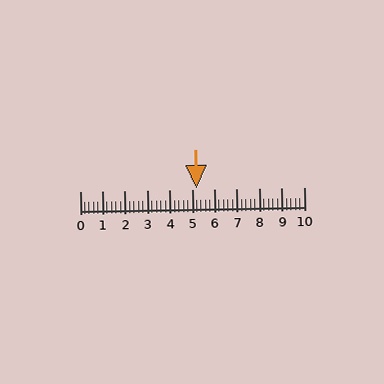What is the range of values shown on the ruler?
The ruler shows values from 0 to 10.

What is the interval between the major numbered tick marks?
The major tick marks are spaced 1 units apart.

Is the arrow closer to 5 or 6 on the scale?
The arrow is closer to 5.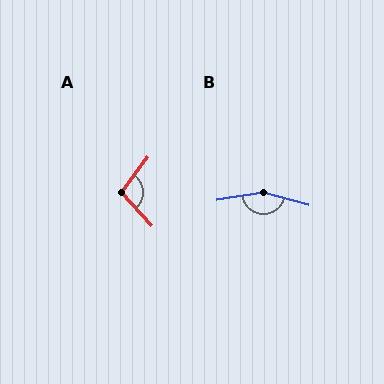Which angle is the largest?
B, at approximately 155 degrees.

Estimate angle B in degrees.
Approximately 155 degrees.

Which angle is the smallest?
A, at approximately 101 degrees.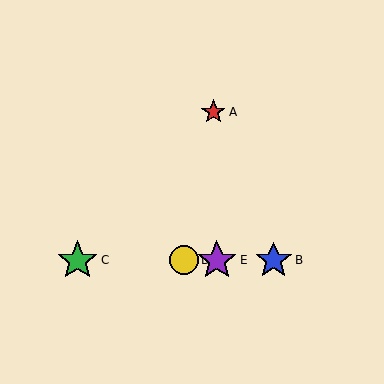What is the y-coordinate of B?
Object B is at y≈260.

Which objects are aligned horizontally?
Objects B, C, D, E are aligned horizontally.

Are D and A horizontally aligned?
No, D is at y≈260 and A is at y≈112.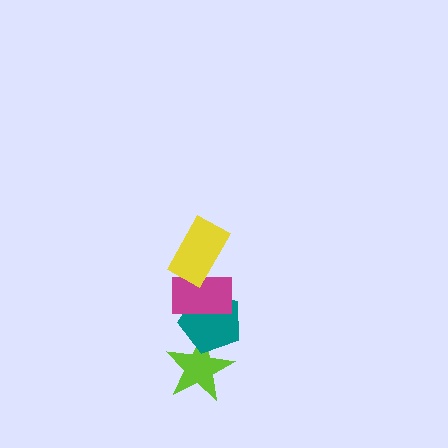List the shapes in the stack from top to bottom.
From top to bottom: the yellow rectangle, the magenta rectangle, the teal pentagon, the lime star.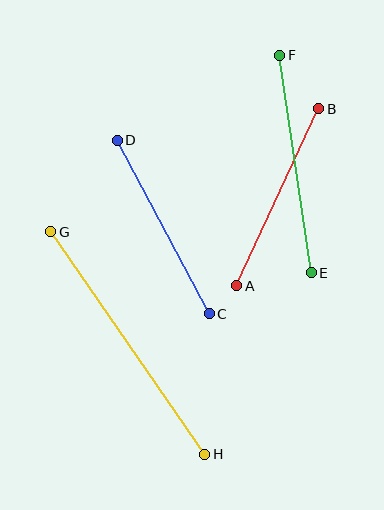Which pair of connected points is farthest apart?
Points G and H are farthest apart.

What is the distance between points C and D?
The distance is approximately 196 pixels.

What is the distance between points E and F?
The distance is approximately 220 pixels.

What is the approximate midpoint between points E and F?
The midpoint is at approximately (296, 164) pixels.